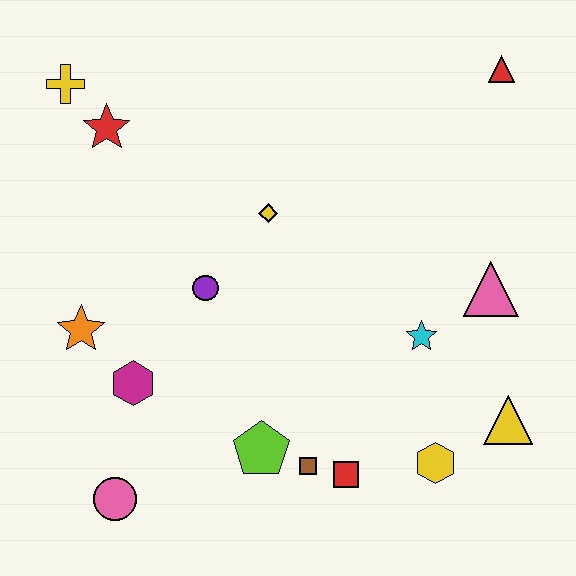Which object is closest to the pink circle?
The magenta hexagon is closest to the pink circle.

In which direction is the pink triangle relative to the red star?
The pink triangle is to the right of the red star.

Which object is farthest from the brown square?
The yellow cross is farthest from the brown square.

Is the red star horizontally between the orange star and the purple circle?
Yes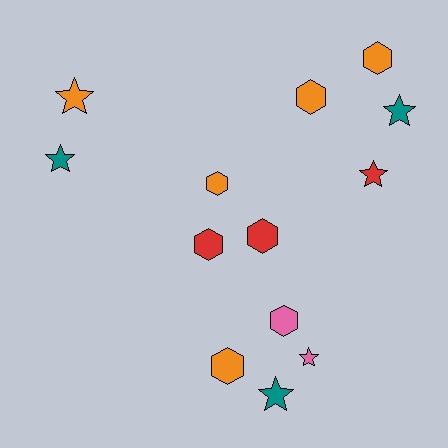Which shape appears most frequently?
Hexagon, with 7 objects.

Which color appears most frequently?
Orange, with 5 objects.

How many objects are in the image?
There are 13 objects.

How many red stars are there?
There is 1 red star.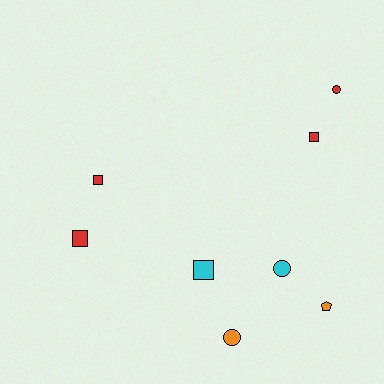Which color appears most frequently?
Red, with 4 objects.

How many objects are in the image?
There are 8 objects.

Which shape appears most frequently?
Square, with 4 objects.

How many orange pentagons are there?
There is 1 orange pentagon.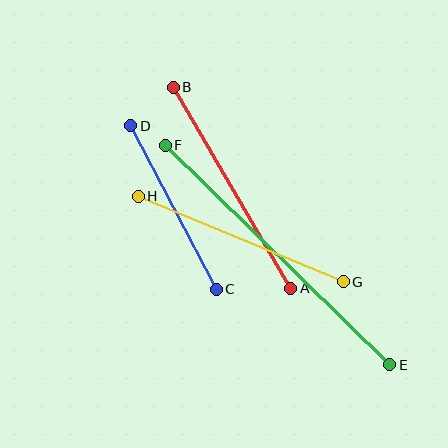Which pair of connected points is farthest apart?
Points E and F are farthest apart.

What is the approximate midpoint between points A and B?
The midpoint is at approximately (232, 188) pixels.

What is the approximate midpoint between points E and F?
The midpoint is at approximately (278, 255) pixels.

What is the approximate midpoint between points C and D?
The midpoint is at approximately (174, 208) pixels.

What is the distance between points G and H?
The distance is approximately 222 pixels.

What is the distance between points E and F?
The distance is approximately 314 pixels.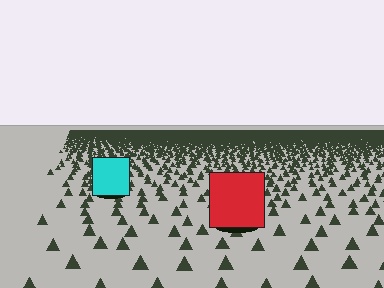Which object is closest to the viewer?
The red square is closest. The texture marks near it are larger and more spread out.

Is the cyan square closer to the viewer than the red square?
No. The red square is closer — you can tell from the texture gradient: the ground texture is coarser near it.